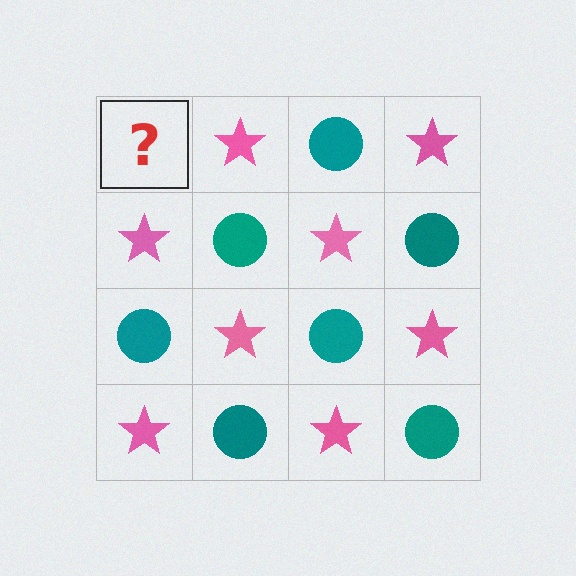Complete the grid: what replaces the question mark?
The question mark should be replaced with a teal circle.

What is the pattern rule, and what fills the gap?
The rule is that it alternates teal circle and pink star in a checkerboard pattern. The gap should be filled with a teal circle.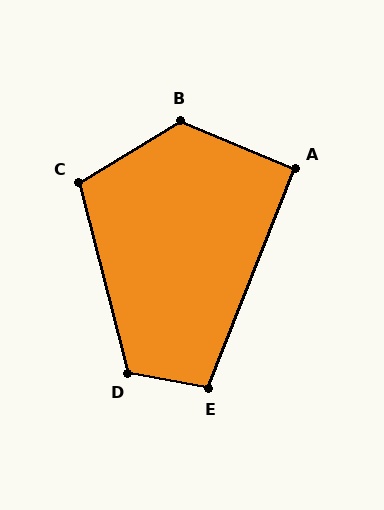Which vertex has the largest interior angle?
B, at approximately 126 degrees.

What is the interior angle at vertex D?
Approximately 115 degrees (obtuse).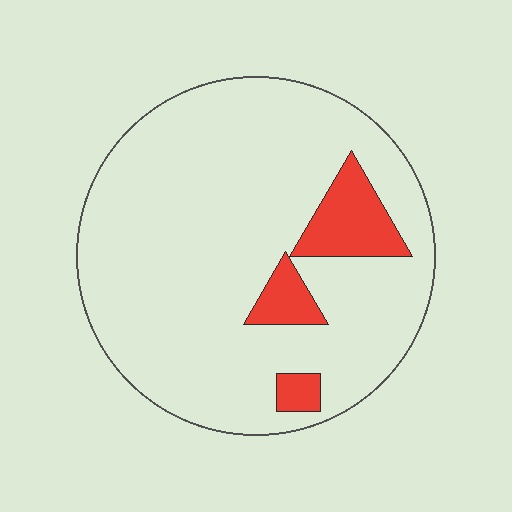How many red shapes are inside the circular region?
3.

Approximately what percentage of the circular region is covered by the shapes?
Approximately 10%.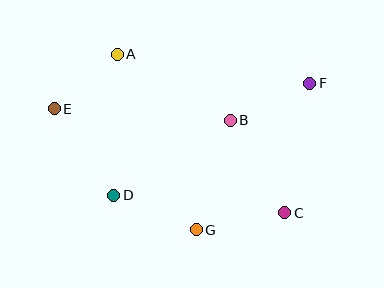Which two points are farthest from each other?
Points E and F are farthest from each other.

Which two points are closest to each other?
Points A and E are closest to each other.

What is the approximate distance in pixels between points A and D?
The distance between A and D is approximately 142 pixels.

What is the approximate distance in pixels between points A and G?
The distance between A and G is approximately 193 pixels.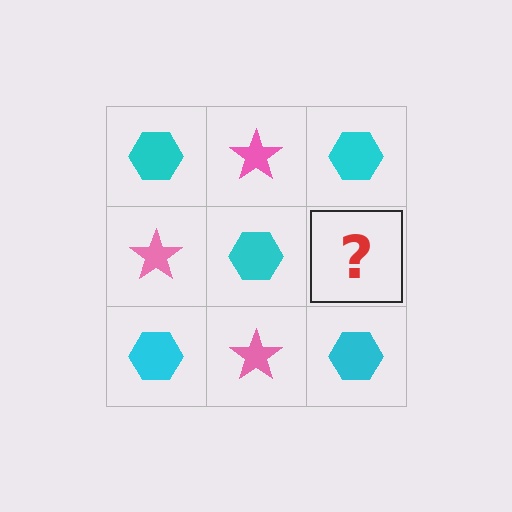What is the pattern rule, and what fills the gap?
The rule is that it alternates cyan hexagon and pink star in a checkerboard pattern. The gap should be filled with a pink star.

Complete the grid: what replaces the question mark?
The question mark should be replaced with a pink star.